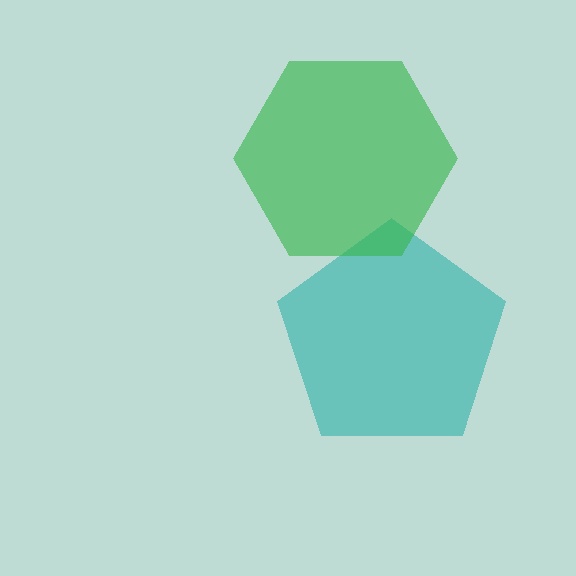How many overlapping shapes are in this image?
There are 2 overlapping shapes in the image.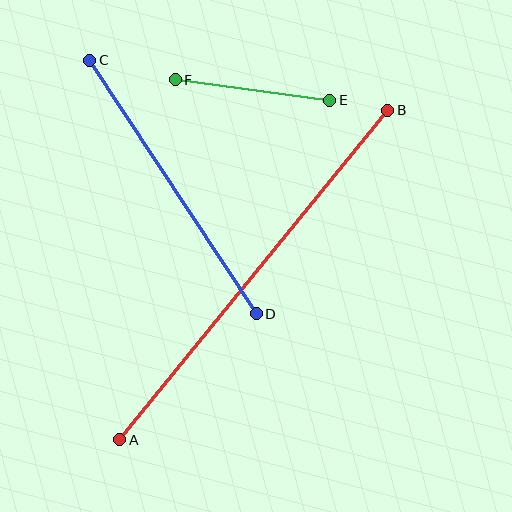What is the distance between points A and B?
The distance is approximately 425 pixels.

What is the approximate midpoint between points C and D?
The midpoint is at approximately (173, 187) pixels.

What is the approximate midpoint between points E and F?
The midpoint is at approximately (252, 90) pixels.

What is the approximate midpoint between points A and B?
The midpoint is at approximately (254, 275) pixels.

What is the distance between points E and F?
The distance is approximately 156 pixels.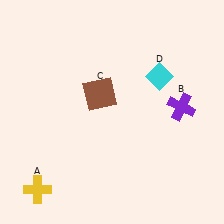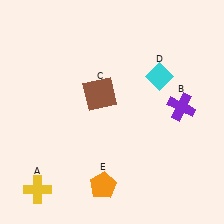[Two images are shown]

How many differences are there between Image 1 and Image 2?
There is 1 difference between the two images.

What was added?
An orange pentagon (E) was added in Image 2.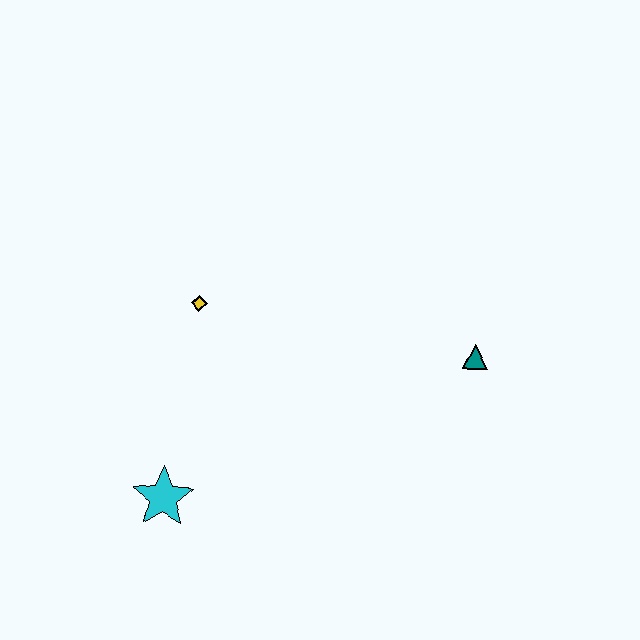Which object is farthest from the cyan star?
The teal triangle is farthest from the cyan star.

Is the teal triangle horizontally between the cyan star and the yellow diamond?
No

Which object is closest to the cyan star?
The yellow diamond is closest to the cyan star.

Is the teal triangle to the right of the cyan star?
Yes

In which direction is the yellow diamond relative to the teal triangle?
The yellow diamond is to the left of the teal triangle.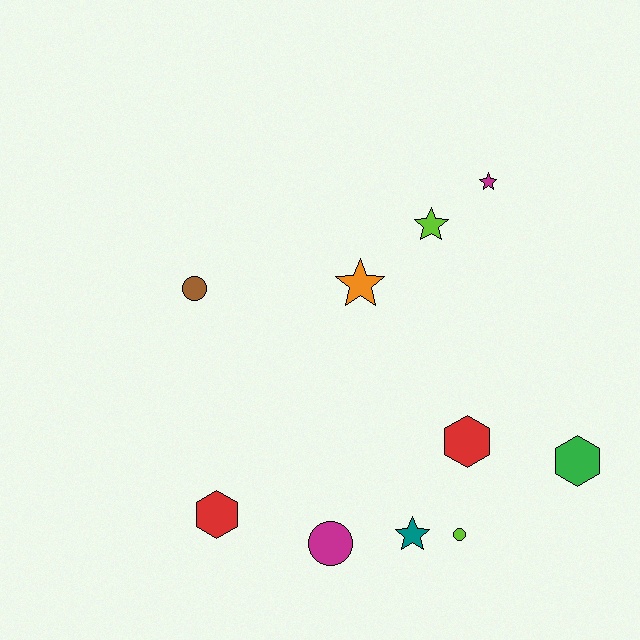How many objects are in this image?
There are 10 objects.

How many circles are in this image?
There are 3 circles.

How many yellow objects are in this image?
There are no yellow objects.